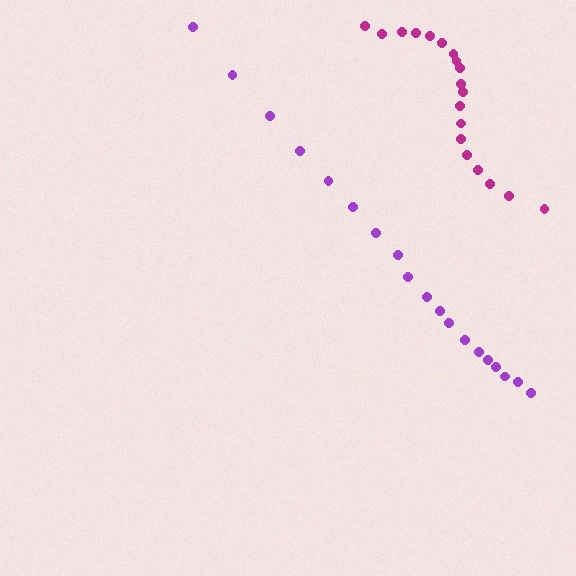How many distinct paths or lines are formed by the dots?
There are 2 distinct paths.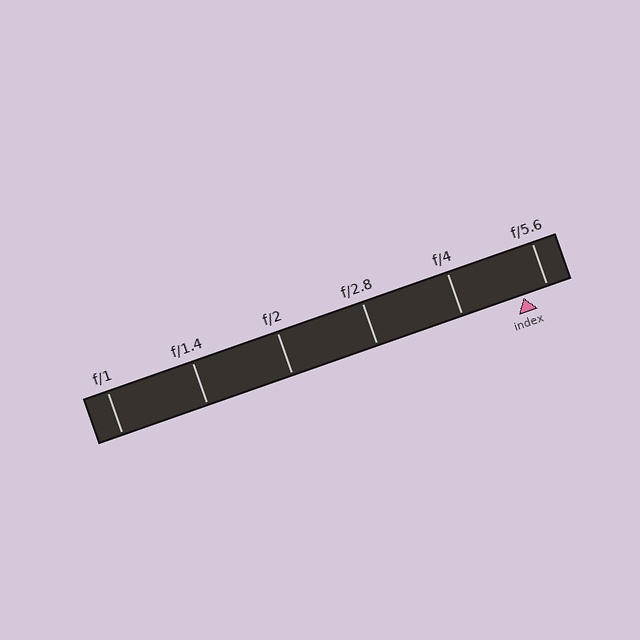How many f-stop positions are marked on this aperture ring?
There are 6 f-stop positions marked.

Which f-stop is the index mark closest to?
The index mark is closest to f/5.6.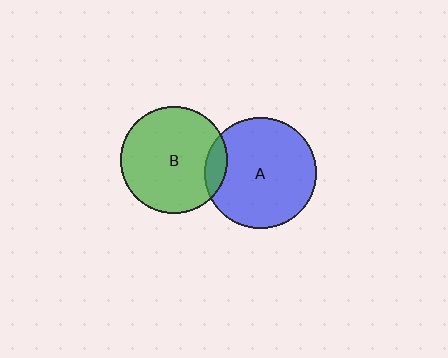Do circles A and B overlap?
Yes.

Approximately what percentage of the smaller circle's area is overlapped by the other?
Approximately 10%.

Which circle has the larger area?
Circle A (blue).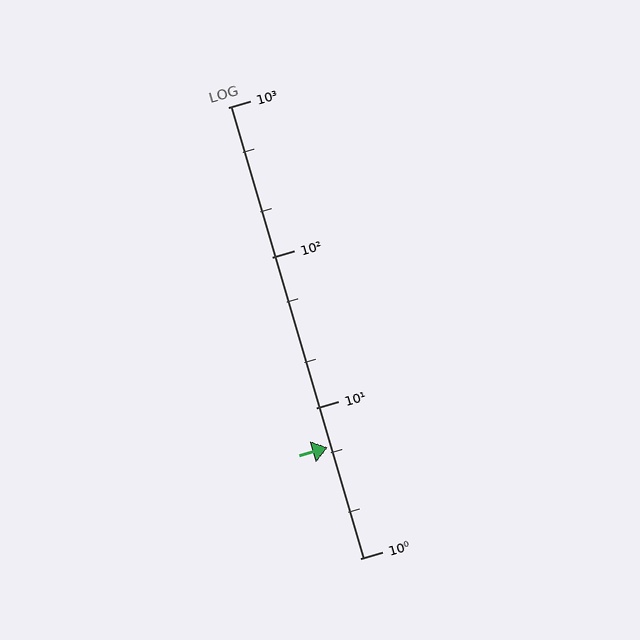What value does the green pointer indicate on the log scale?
The pointer indicates approximately 5.5.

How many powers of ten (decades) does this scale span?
The scale spans 3 decades, from 1 to 1000.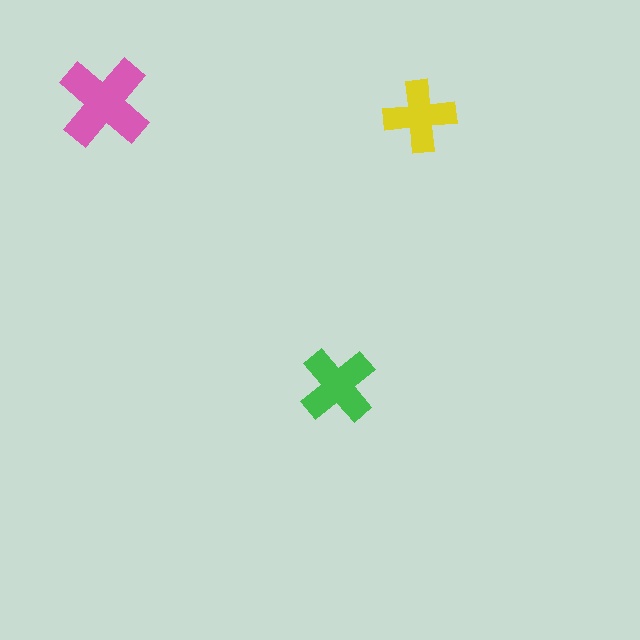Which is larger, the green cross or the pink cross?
The pink one.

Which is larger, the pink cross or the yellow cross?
The pink one.